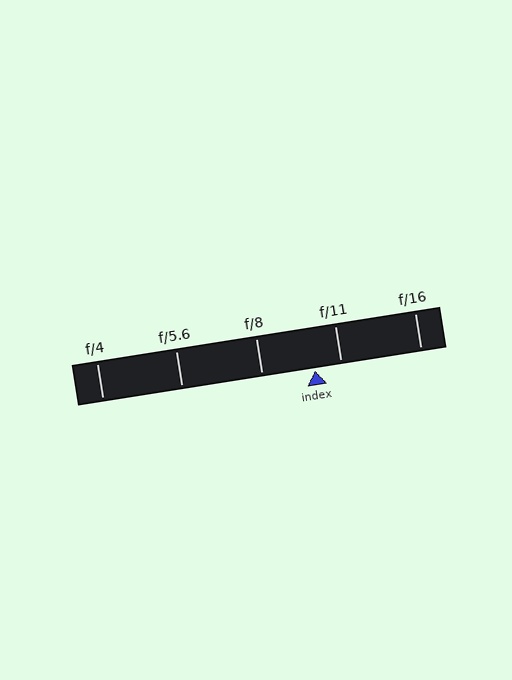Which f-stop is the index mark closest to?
The index mark is closest to f/11.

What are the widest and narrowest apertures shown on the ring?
The widest aperture shown is f/4 and the narrowest is f/16.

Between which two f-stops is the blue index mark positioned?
The index mark is between f/8 and f/11.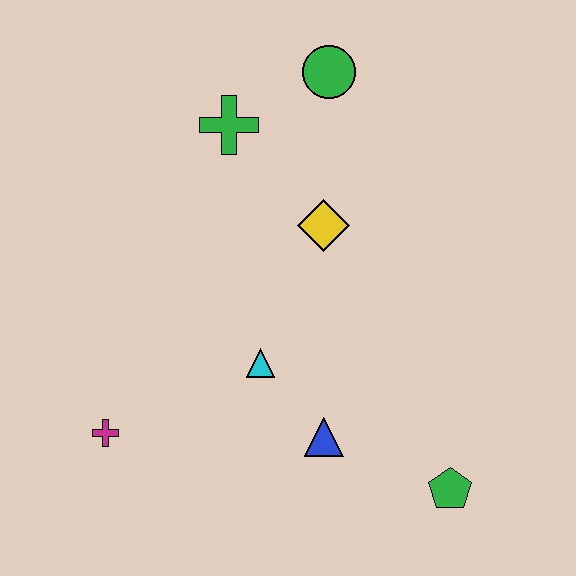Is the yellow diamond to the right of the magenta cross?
Yes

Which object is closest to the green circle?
The green cross is closest to the green circle.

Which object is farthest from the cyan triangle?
The green circle is farthest from the cyan triangle.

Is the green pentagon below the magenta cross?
Yes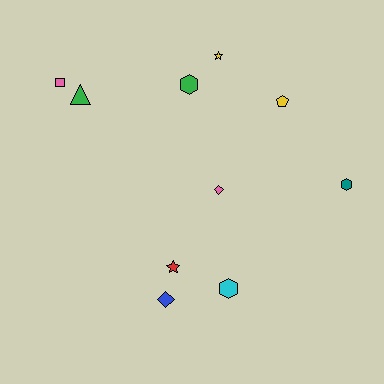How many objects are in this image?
There are 10 objects.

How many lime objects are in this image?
There are no lime objects.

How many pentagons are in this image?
There is 1 pentagon.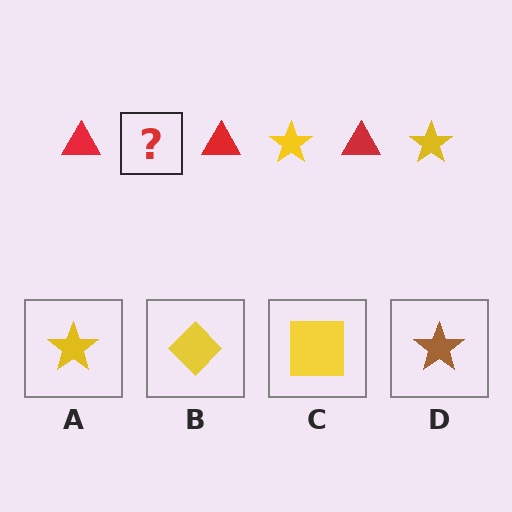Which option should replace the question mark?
Option A.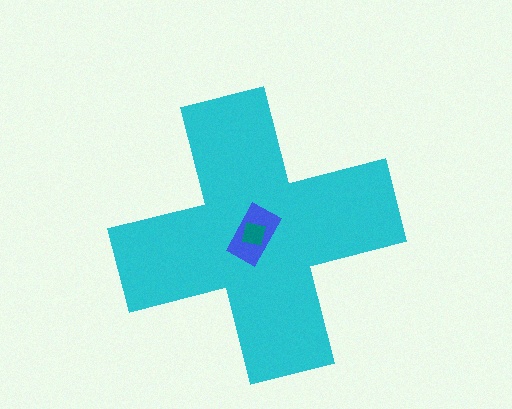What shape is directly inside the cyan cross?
The blue rectangle.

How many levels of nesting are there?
3.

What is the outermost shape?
The cyan cross.